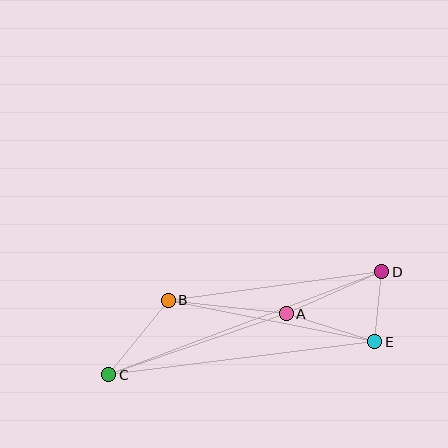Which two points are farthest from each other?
Points C and D are farthest from each other.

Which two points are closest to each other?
Points D and E are closest to each other.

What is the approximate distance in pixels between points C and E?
The distance between C and E is approximately 268 pixels.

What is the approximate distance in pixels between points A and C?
The distance between A and C is approximately 187 pixels.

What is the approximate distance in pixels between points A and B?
The distance between A and B is approximately 119 pixels.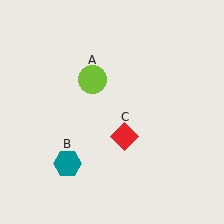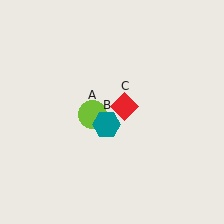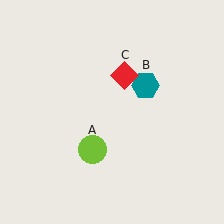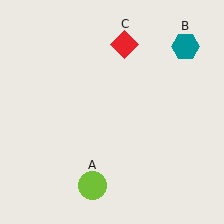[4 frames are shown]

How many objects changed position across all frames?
3 objects changed position: lime circle (object A), teal hexagon (object B), red diamond (object C).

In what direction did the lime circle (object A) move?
The lime circle (object A) moved down.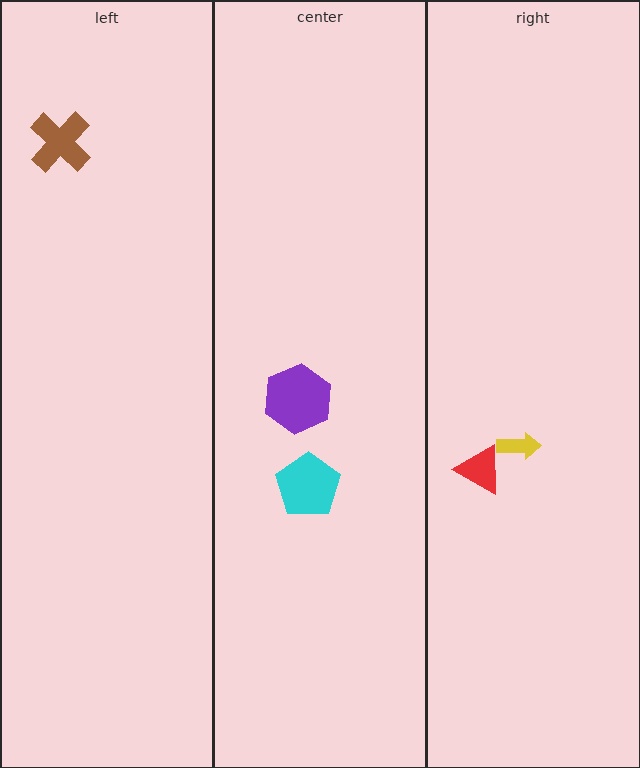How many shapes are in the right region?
2.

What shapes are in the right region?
The yellow arrow, the red triangle.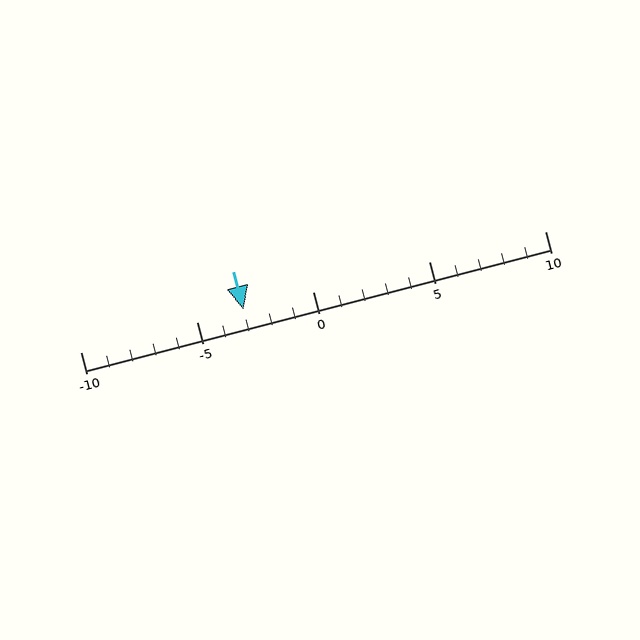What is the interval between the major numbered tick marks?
The major tick marks are spaced 5 units apart.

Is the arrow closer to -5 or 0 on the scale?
The arrow is closer to -5.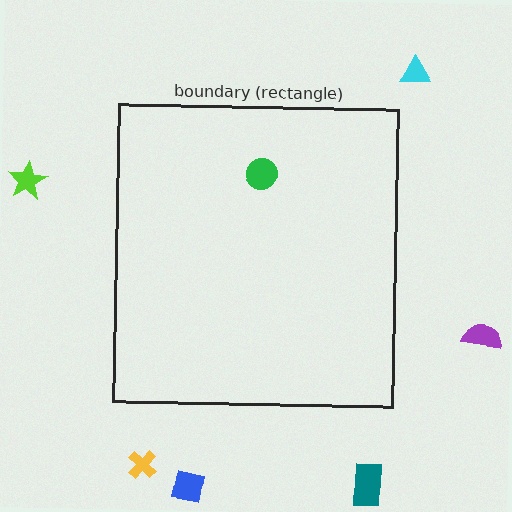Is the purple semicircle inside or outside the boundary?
Outside.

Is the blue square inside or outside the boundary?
Outside.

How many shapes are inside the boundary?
1 inside, 6 outside.